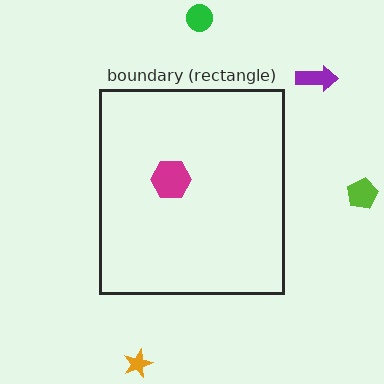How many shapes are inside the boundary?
1 inside, 4 outside.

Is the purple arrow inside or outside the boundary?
Outside.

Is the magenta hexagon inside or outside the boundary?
Inside.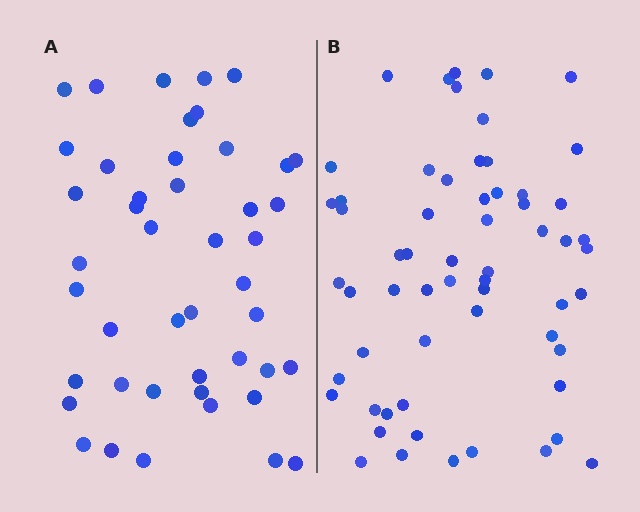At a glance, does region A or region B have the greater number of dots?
Region B (the right region) has more dots.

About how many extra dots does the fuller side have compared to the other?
Region B has approximately 15 more dots than region A.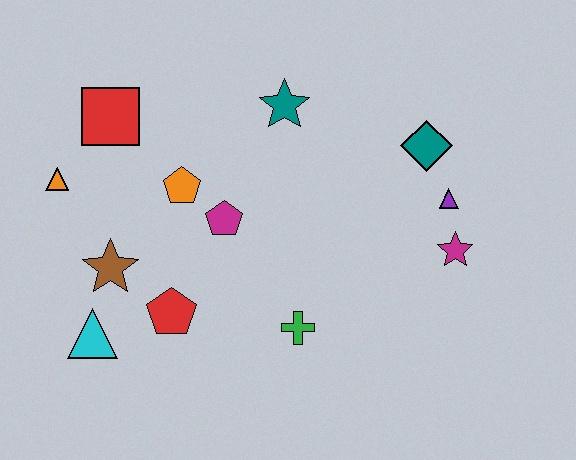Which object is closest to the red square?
The orange triangle is closest to the red square.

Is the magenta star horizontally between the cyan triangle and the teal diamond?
No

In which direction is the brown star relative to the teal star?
The brown star is to the left of the teal star.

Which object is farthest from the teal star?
The cyan triangle is farthest from the teal star.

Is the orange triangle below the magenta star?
No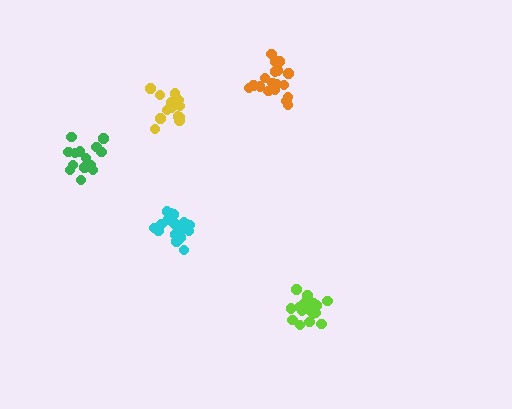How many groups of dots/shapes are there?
There are 5 groups.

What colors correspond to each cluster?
The clusters are colored: cyan, green, yellow, orange, lime.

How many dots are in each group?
Group 1: 19 dots, Group 2: 15 dots, Group 3: 15 dots, Group 4: 18 dots, Group 5: 19 dots (86 total).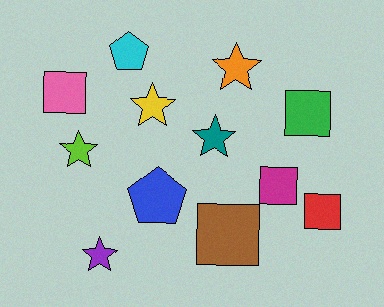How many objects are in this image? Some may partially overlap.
There are 12 objects.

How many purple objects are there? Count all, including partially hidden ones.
There is 1 purple object.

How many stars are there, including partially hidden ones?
There are 5 stars.